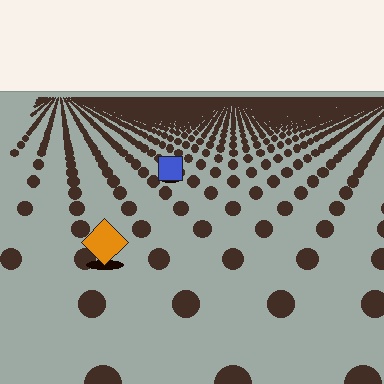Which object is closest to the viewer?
The orange diamond is closest. The texture marks near it are larger and more spread out.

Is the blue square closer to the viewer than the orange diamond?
No. The orange diamond is closer — you can tell from the texture gradient: the ground texture is coarser near it.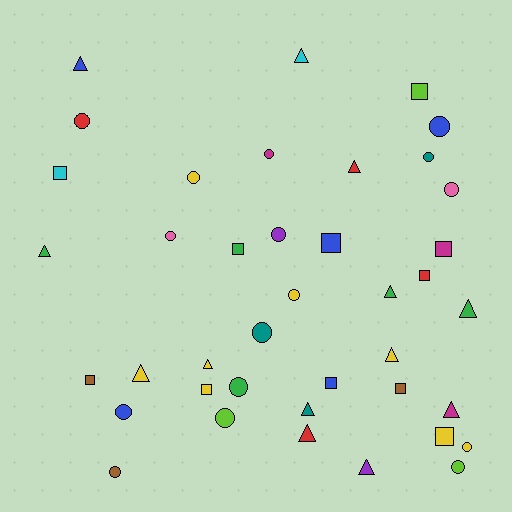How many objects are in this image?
There are 40 objects.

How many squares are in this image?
There are 11 squares.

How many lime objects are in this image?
There are 3 lime objects.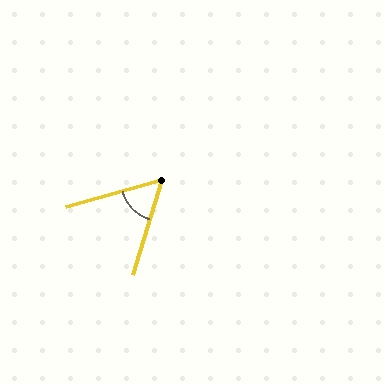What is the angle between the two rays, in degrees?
Approximately 58 degrees.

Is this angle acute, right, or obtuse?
It is acute.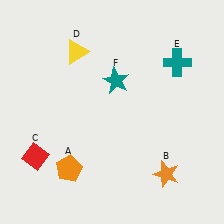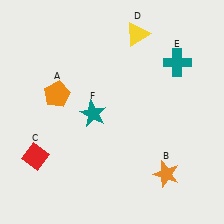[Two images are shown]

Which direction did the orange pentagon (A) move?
The orange pentagon (A) moved up.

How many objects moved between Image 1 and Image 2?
3 objects moved between the two images.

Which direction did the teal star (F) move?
The teal star (F) moved down.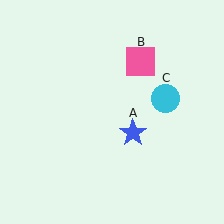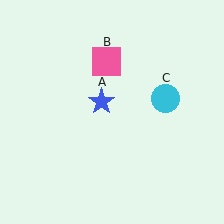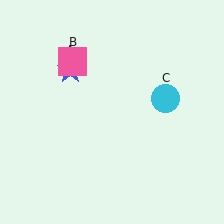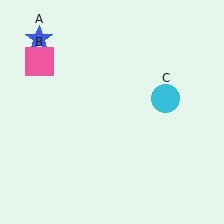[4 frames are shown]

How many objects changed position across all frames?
2 objects changed position: blue star (object A), pink square (object B).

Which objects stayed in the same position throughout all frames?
Cyan circle (object C) remained stationary.